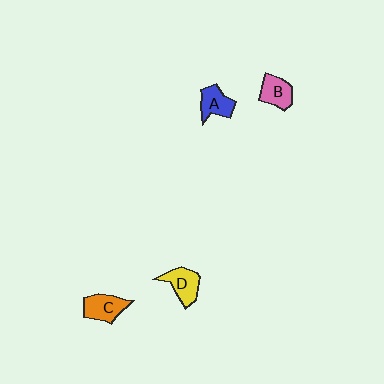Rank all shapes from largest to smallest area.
From largest to smallest: C (orange), D (yellow), B (pink), A (blue).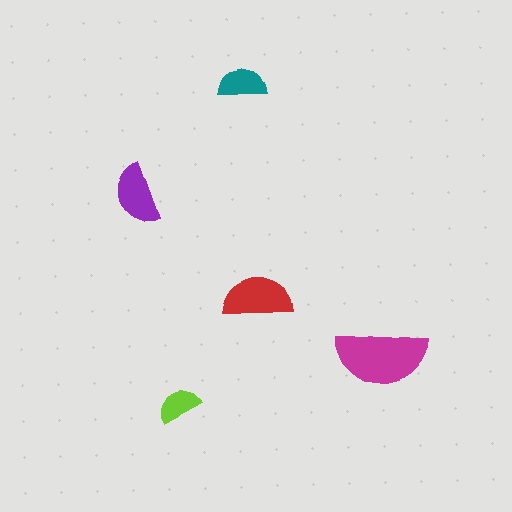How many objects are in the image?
There are 5 objects in the image.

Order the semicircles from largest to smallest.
the magenta one, the red one, the purple one, the teal one, the lime one.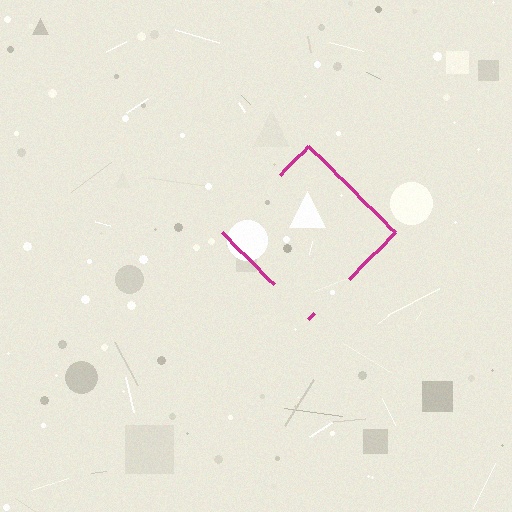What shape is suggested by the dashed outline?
The dashed outline suggests a diamond.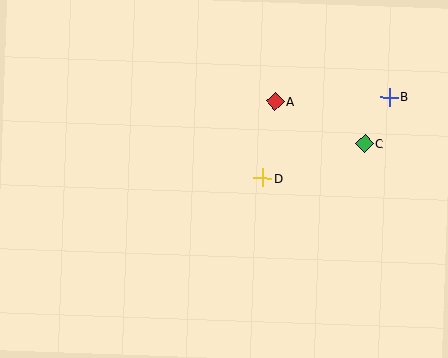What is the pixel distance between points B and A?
The distance between B and A is 115 pixels.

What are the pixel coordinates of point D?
Point D is at (263, 178).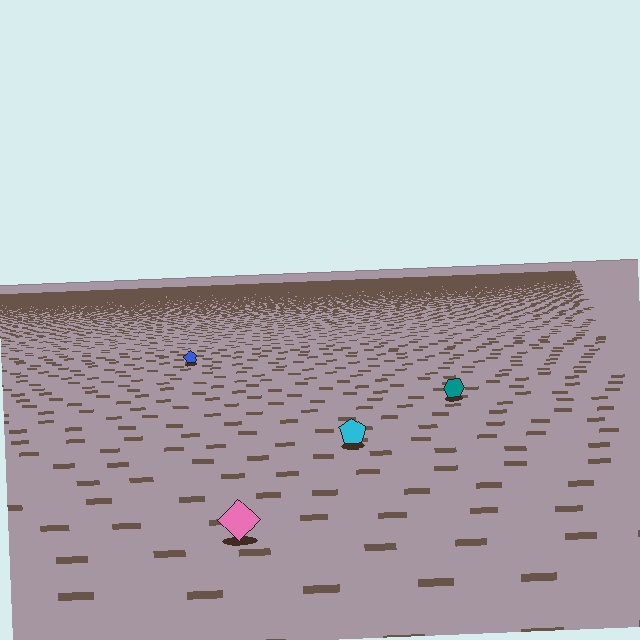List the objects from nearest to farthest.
From nearest to farthest: the pink diamond, the cyan pentagon, the teal hexagon, the blue pentagon.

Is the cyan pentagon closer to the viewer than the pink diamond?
No. The pink diamond is closer — you can tell from the texture gradient: the ground texture is coarser near it.